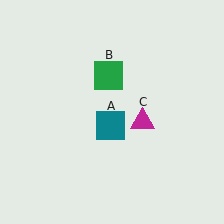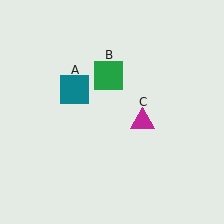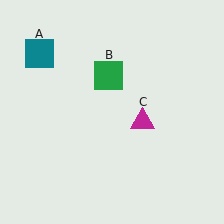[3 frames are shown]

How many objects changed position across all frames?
1 object changed position: teal square (object A).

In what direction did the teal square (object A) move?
The teal square (object A) moved up and to the left.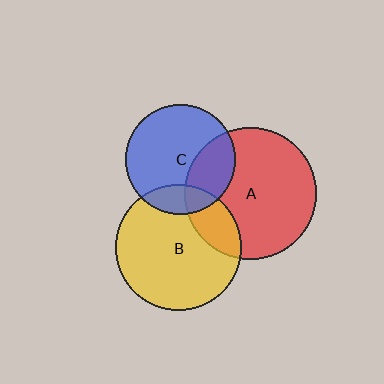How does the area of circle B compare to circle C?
Approximately 1.3 times.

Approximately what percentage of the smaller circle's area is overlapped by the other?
Approximately 15%.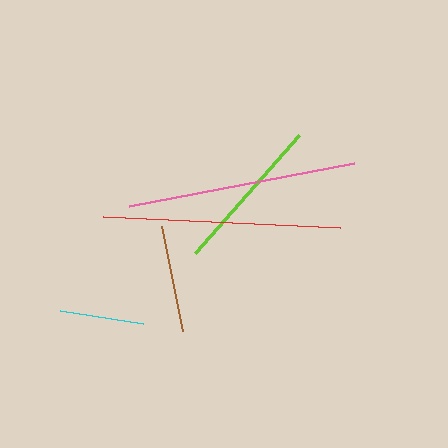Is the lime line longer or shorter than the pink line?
The pink line is longer than the lime line.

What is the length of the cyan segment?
The cyan segment is approximately 84 pixels long.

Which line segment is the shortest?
The cyan line is the shortest at approximately 84 pixels.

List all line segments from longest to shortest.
From longest to shortest: red, pink, lime, brown, cyan.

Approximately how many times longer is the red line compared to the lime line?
The red line is approximately 1.5 times the length of the lime line.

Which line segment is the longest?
The red line is the longest at approximately 237 pixels.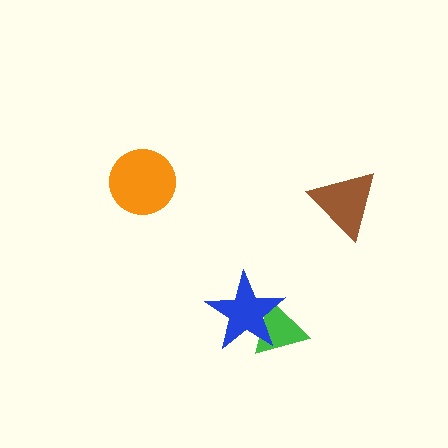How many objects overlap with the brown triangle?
0 objects overlap with the brown triangle.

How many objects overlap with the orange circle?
0 objects overlap with the orange circle.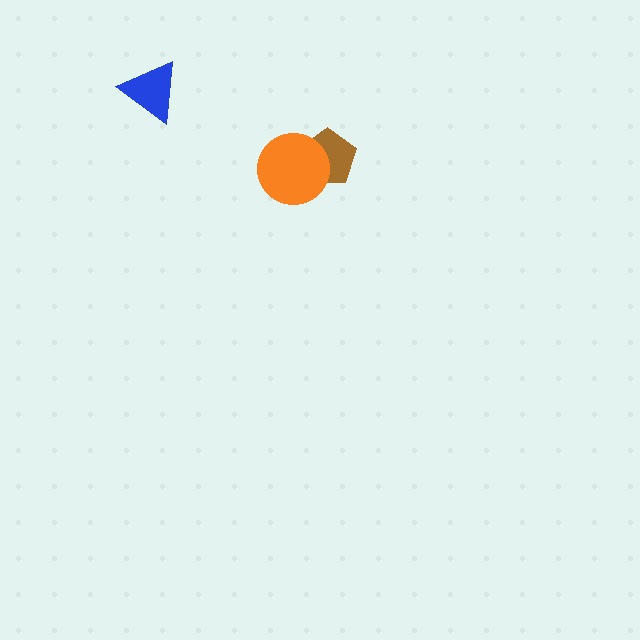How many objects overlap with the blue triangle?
0 objects overlap with the blue triangle.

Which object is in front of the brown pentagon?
The orange circle is in front of the brown pentagon.